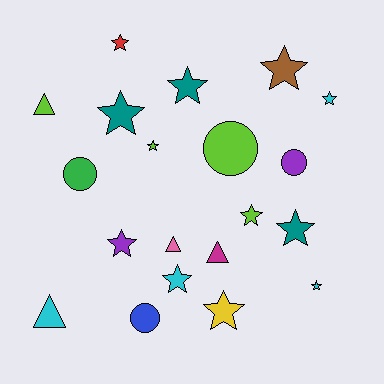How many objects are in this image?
There are 20 objects.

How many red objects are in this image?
There is 1 red object.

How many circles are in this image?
There are 4 circles.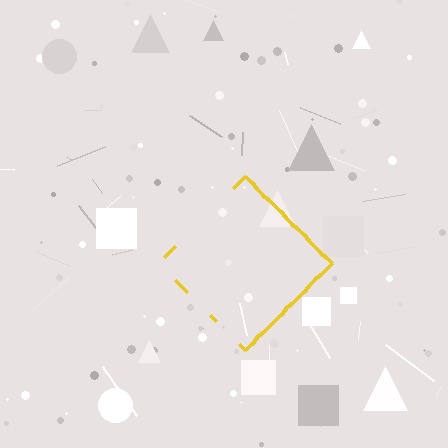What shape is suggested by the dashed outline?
The dashed outline suggests a diamond.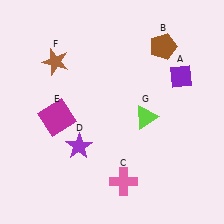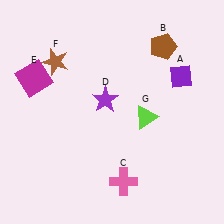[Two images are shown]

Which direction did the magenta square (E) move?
The magenta square (E) moved up.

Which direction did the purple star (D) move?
The purple star (D) moved up.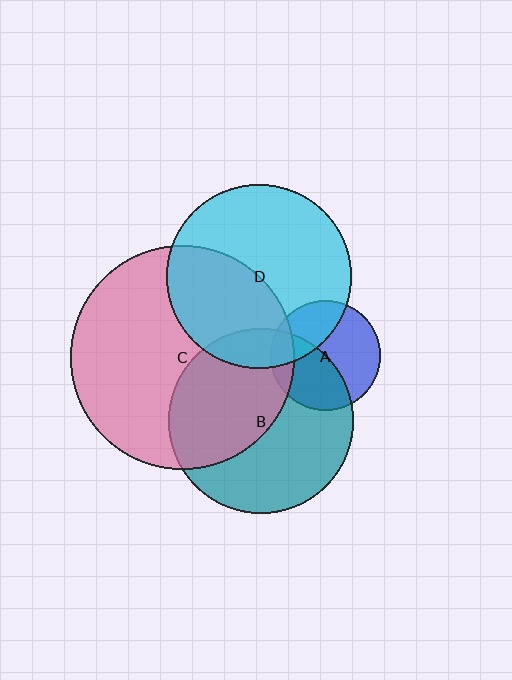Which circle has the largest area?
Circle C (pink).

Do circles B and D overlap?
Yes.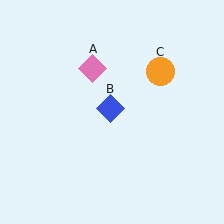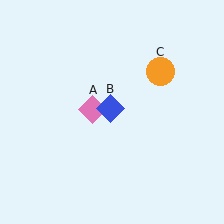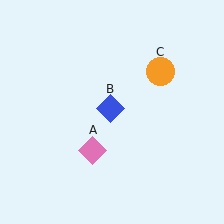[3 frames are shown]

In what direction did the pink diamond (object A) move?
The pink diamond (object A) moved down.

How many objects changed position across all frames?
1 object changed position: pink diamond (object A).